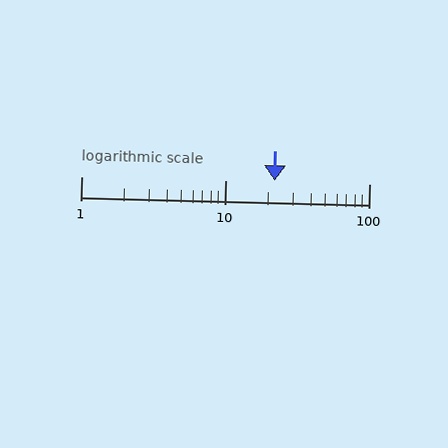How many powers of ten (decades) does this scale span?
The scale spans 2 decades, from 1 to 100.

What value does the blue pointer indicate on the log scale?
The pointer indicates approximately 22.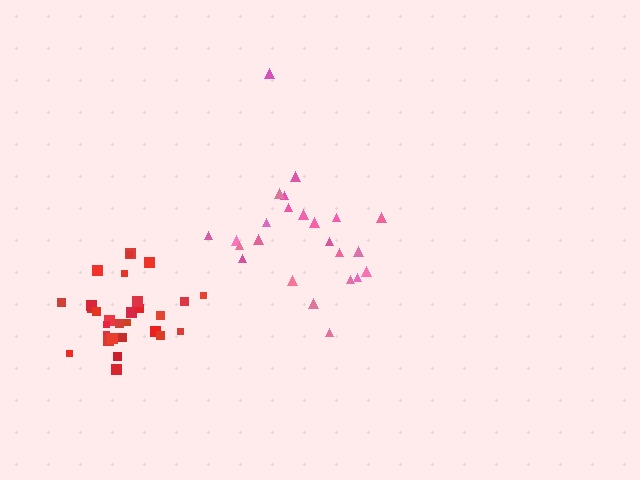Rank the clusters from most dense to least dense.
red, pink.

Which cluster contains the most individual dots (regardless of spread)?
Red (29).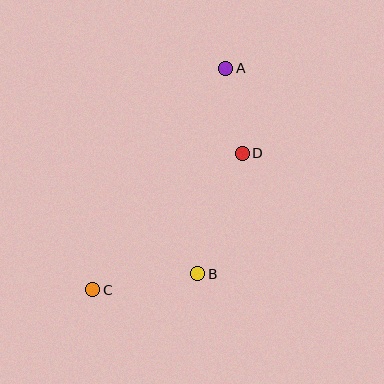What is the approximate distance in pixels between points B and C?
The distance between B and C is approximately 106 pixels.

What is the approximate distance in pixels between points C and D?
The distance between C and D is approximately 202 pixels.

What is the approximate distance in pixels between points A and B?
The distance between A and B is approximately 207 pixels.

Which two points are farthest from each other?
Points A and C are farthest from each other.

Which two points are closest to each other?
Points A and D are closest to each other.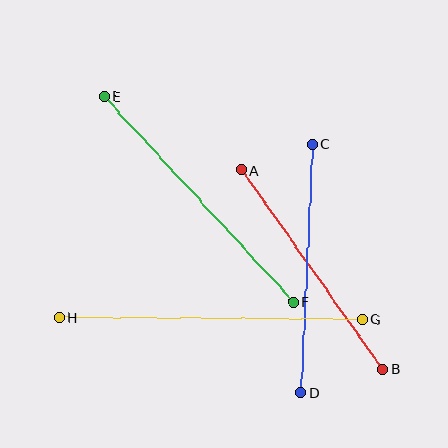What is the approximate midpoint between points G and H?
The midpoint is at approximately (211, 318) pixels.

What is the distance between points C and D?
The distance is approximately 249 pixels.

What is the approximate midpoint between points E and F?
The midpoint is at approximately (199, 199) pixels.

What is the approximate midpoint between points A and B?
The midpoint is at approximately (312, 269) pixels.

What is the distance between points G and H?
The distance is approximately 303 pixels.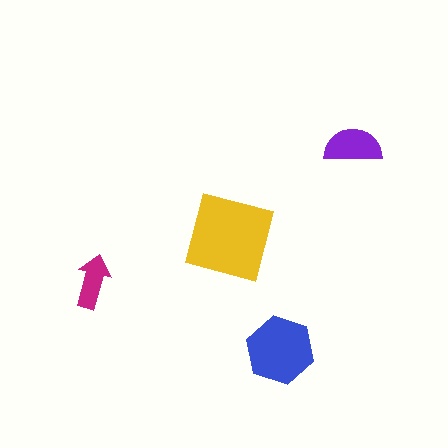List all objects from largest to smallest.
The yellow square, the blue hexagon, the purple semicircle, the magenta arrow.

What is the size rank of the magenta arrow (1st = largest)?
4th.